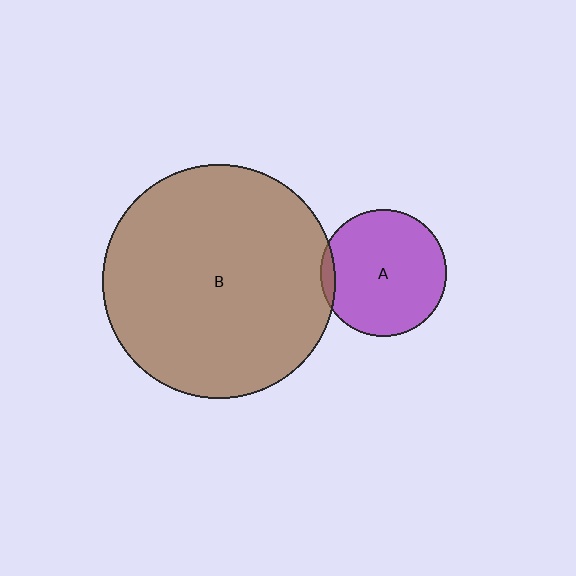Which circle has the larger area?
Circle B (brown).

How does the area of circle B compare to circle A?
Approximately 3.4 times.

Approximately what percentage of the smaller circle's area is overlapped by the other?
Approximately 5%.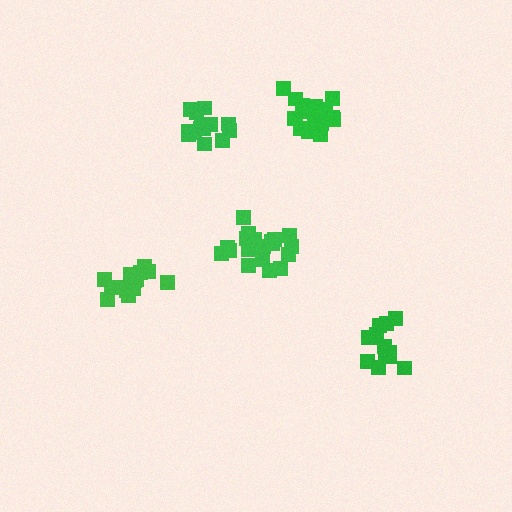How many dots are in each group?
Group 1: 13 dots, Group 2: 14 dots, Group 3: 19 dots, Group 4: 16 dots, Group 5: 19 dots (81 total).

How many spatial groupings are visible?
There are 5 spatial groupings.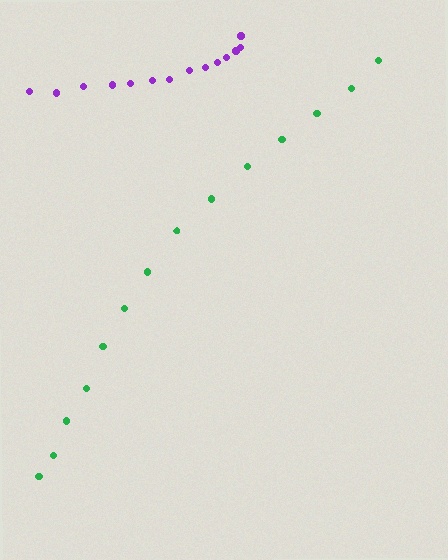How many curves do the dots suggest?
There are 2 distinct paths.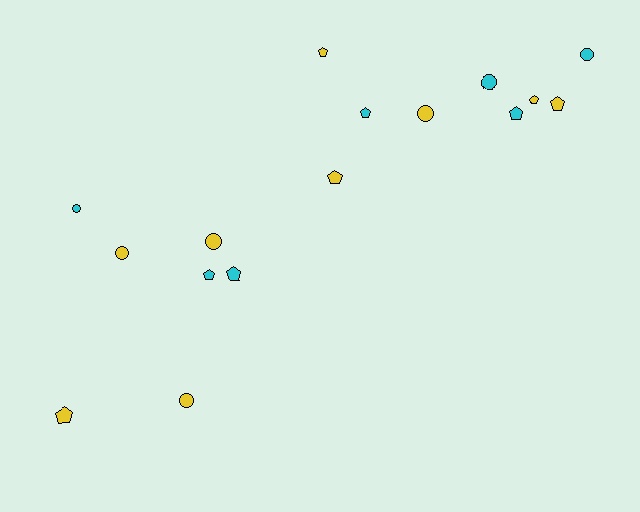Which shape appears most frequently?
Pentagon, with 9 objects.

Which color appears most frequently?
Yellow, with 9 objects.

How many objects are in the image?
There are 16 objects.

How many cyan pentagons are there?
There are 4 cyan pentagons.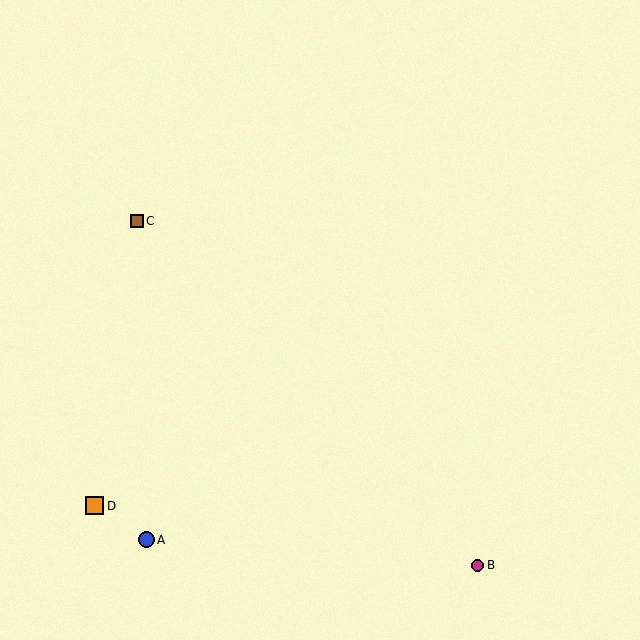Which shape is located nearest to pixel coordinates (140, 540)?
The blue circle (labeled A) at (147, 540) is nearest to that location.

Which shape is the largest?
The orange square (labeled D) is the largest.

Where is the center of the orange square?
The center of the orange square is at (95, 506).